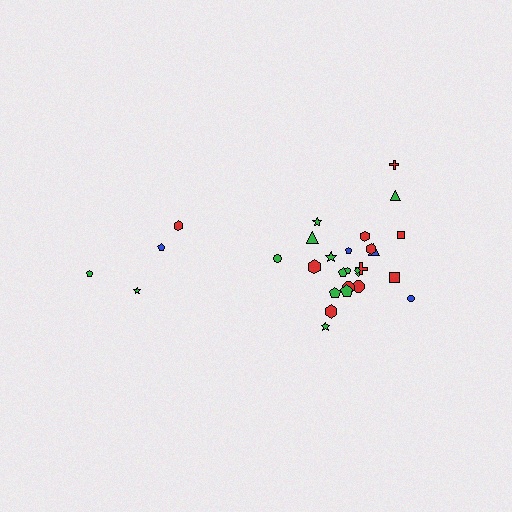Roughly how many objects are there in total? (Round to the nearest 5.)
Roughly 30 objects in total.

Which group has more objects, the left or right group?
The right group.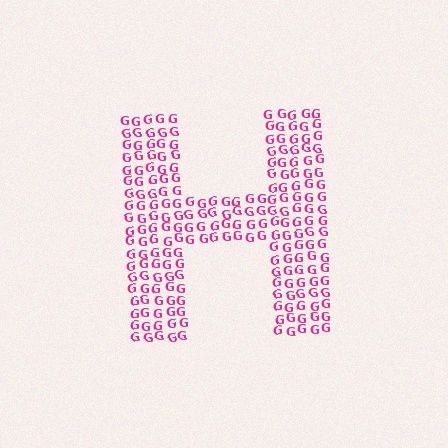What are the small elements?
The small elements are letter G's.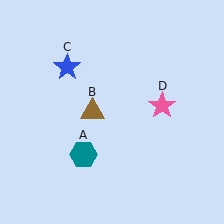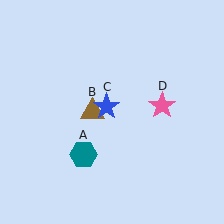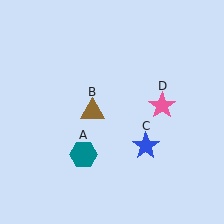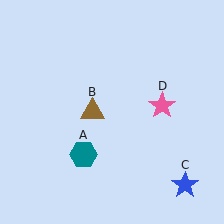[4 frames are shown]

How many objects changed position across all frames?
1 object changed position: blue star (object C).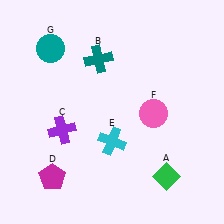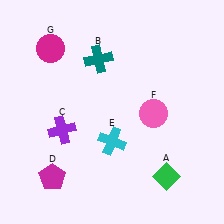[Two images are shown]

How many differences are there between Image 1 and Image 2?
There is 1 difference between the two images.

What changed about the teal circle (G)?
In Image 1, G is teal. In Image 2, it changed to magenta.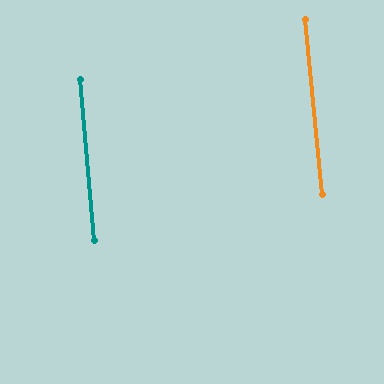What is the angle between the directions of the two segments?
Approximately 0 degrees.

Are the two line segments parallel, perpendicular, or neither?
Parallel — their directions differ by only 0.2°.